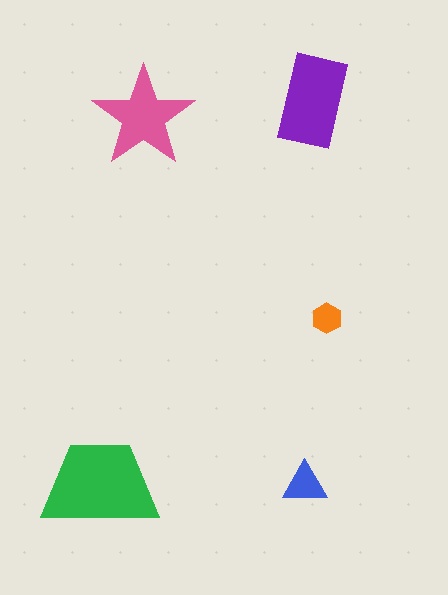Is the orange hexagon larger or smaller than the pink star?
Smaller.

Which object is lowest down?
The blue triangle is bottommost.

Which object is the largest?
The green trapezoid.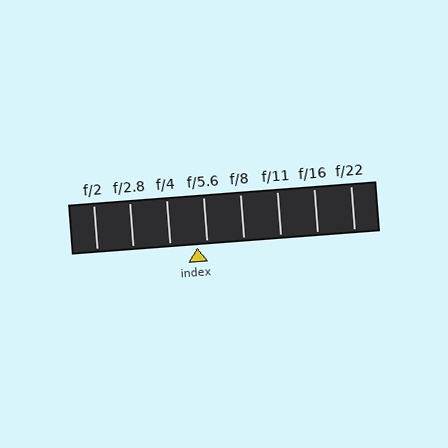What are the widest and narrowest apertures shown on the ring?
The widest aperture shown is f/2 and the narrowest is f/22.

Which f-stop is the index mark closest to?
The index mark is closest to f/5.6.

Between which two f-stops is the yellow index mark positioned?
The index mark is between f/4 and f/5.6.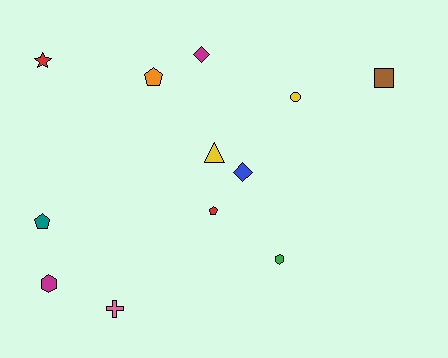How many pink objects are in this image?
There is 1 pink object.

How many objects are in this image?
There are 12 objects.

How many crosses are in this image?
There is 1 cross.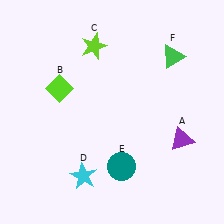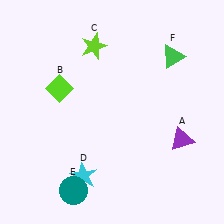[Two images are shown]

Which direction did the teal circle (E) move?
The teal circle (E) moved left.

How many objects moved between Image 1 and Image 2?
1 object moved between the two images.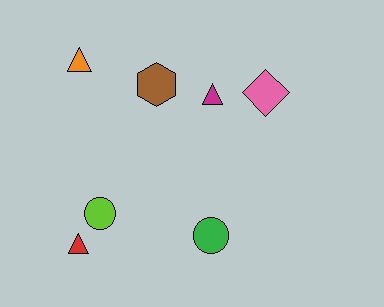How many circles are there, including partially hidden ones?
There are 2 circles.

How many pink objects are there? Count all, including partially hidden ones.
There is 1 pink object.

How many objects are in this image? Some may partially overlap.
There are 7 objects.